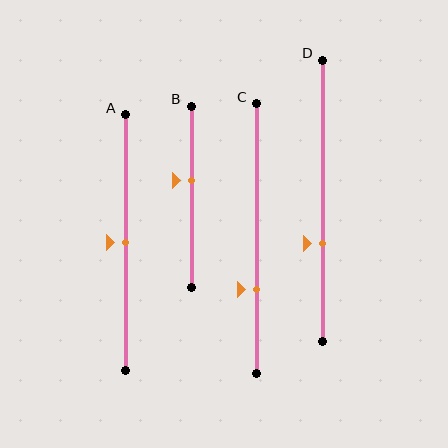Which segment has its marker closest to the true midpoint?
Segment A has its marker closest to the true midpoint.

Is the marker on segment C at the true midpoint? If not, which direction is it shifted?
No, the marker on segment C is shifted downward by about 19% of the segment length.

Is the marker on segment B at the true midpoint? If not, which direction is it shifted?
No, the marker on segment B is shifted upward by about 9% of the segment length.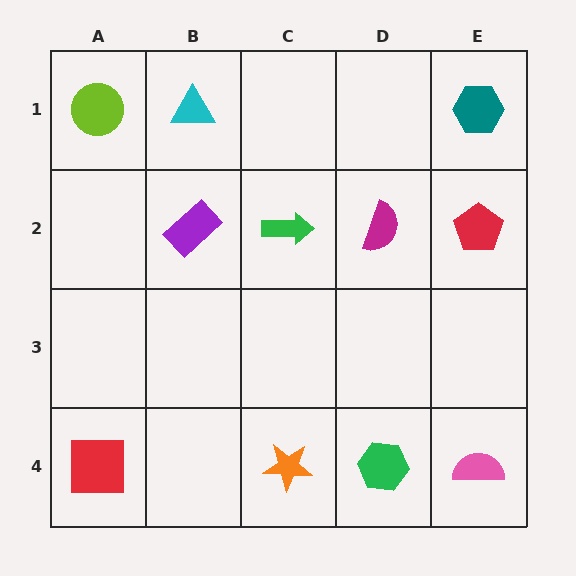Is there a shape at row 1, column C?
No, that cell is empty.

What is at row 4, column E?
A pink semicircle.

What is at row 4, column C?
An orange star.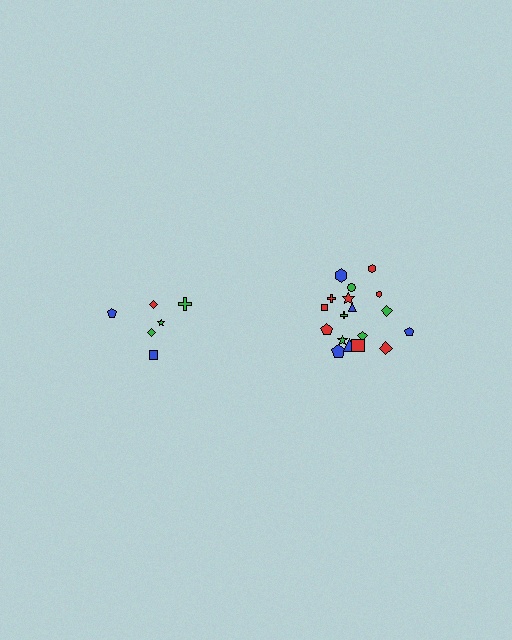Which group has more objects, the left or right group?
The right group.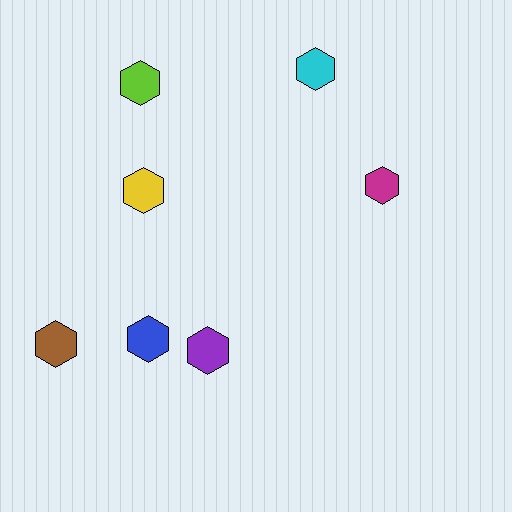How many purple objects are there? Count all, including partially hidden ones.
There is 1 purple object.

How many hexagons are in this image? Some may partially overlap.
There are 7 hexagons.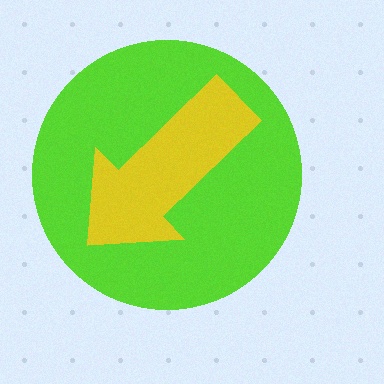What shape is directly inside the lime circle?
The yellow arrow.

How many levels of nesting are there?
2.